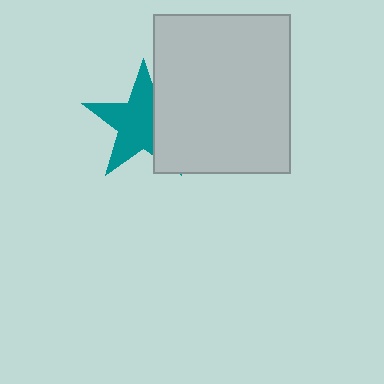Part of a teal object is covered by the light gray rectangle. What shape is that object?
It is a star.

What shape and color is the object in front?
The object in front is a light gray rectangle.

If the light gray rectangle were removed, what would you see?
You would see the complete teal star.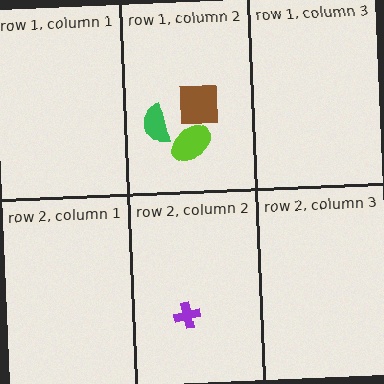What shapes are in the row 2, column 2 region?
The purple cross.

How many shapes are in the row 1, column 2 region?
3.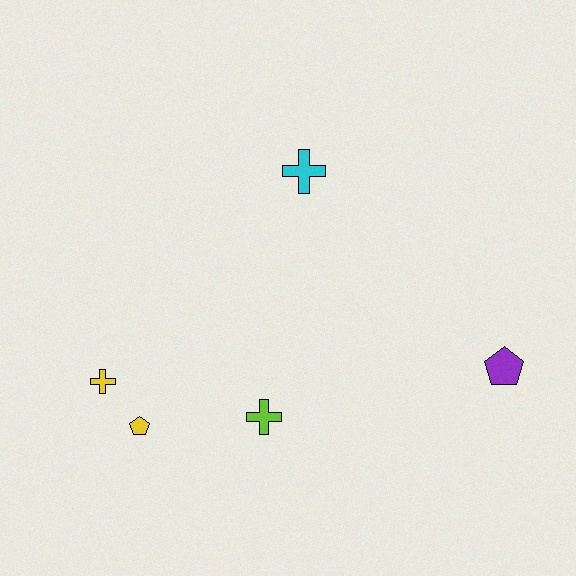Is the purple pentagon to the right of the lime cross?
Yes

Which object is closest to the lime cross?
The yellow pentagon is closest to the lime cross.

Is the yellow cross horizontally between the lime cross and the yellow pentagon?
No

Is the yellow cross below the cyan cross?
Yes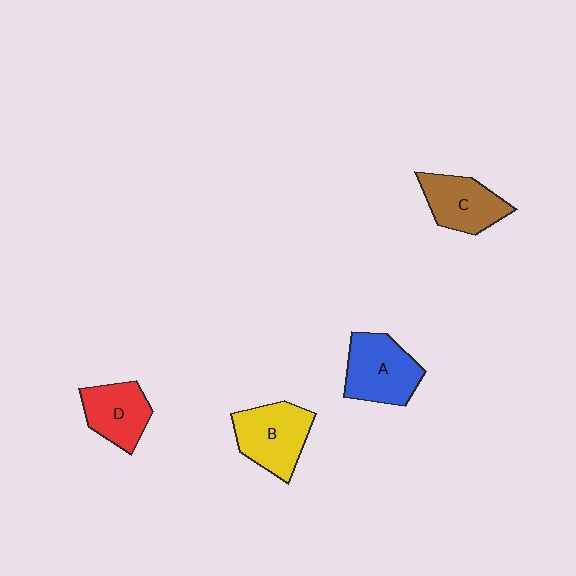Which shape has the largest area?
Shape A (blue).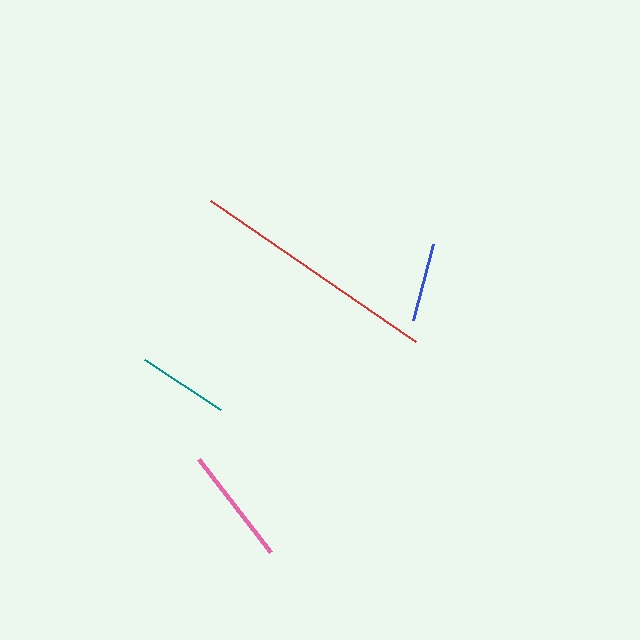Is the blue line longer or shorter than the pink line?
The pink line is longer than the blue line.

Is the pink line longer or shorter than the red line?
The red line is longer than the pink line.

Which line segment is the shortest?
The blue line is the shortest at approximately 79 pixels.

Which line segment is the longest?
The red line is the longest at approximately 249 pixels.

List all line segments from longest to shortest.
From longest to shortest: red, pink, teal, blue.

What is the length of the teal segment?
The teal segment is approximately 91 pixels long.